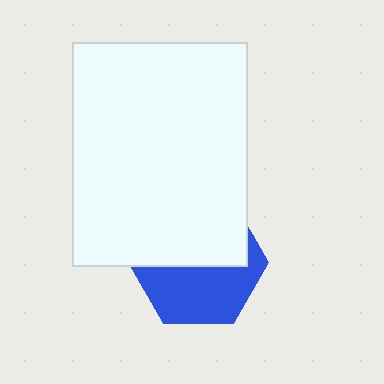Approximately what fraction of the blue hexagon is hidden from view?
Roughly 51% of the blue hexagon is hidden behind the white rectangle.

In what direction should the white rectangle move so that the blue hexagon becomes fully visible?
The white rectangle should move up. That is the shortest direction to clear the overlap and leave the blue hexagon fully visible.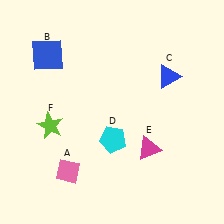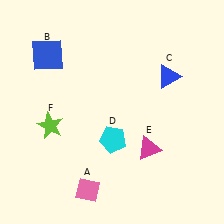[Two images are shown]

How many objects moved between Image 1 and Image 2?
1 object moved between the two images.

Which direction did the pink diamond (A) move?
The pink diamond (A) moved right.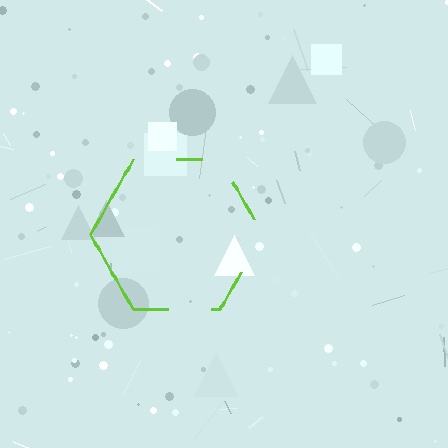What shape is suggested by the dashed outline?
The dashed outline suggests a hexagon.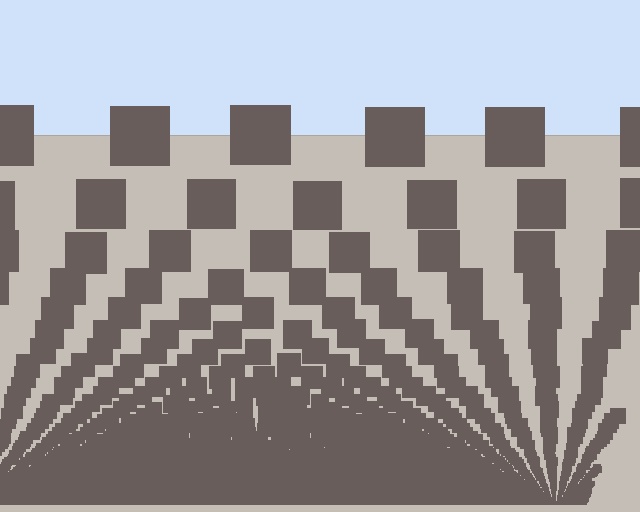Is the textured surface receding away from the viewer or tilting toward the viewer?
The surface appears to tilt toward the viewer. Texture elements get larger and sparser toward the top.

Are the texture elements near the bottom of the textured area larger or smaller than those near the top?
Smaller. The gradient is inverted — elements near the bottom are smaller and denser.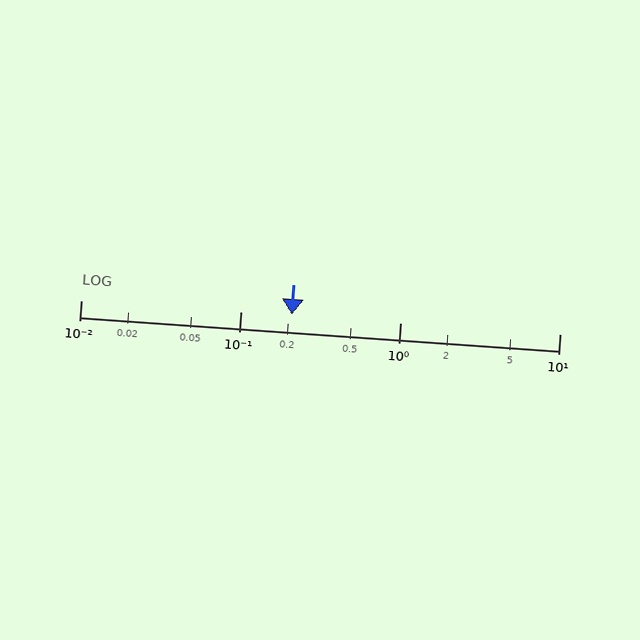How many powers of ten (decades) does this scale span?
The scale spans 3 decades, from 0.01 to 10.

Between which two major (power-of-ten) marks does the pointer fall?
The pointer is between 0.1 and 1.